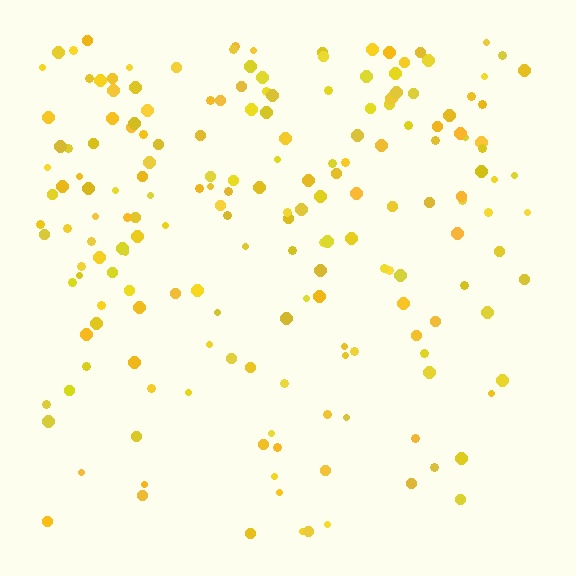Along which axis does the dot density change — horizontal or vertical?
Vertical.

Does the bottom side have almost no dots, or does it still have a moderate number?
Still a moderate number, just noticeably fewer than the top.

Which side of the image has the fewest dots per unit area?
The bottom.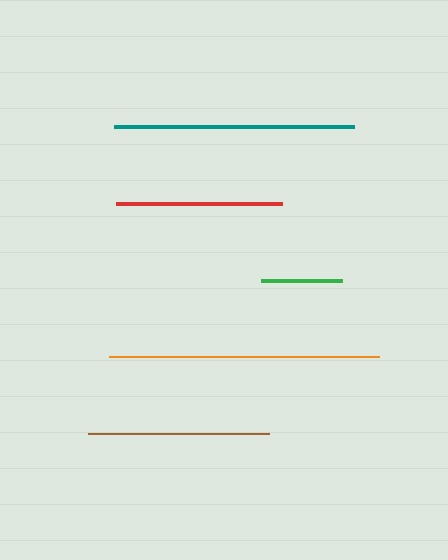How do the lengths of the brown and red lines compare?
The brown and red lines are approximately the same length.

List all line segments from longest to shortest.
From longest to shortest: orange, teal, brown, red, green.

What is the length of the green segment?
The green segment is approximately 81 pixels long.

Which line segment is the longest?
The orange line is the longest at approximately 270 pixels.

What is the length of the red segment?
The red segment is approximately 166 pixels long.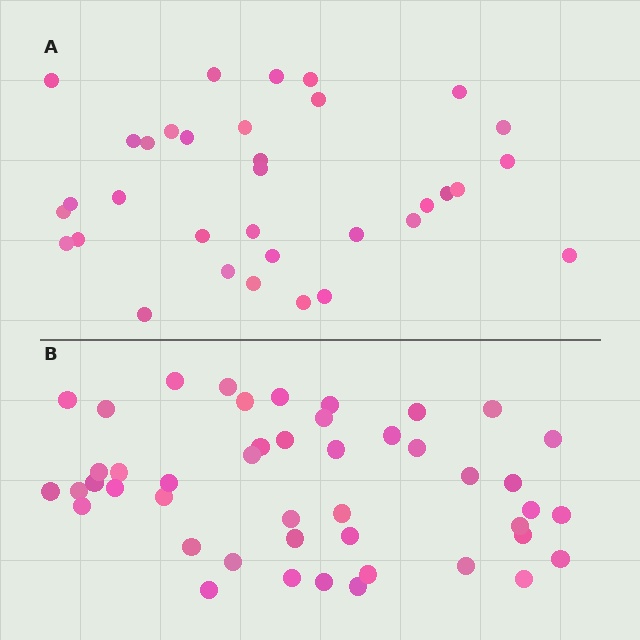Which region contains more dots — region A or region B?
Region B (the bottom region) has more dots.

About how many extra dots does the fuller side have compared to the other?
Region B has roughly 12 or so more dots than region A.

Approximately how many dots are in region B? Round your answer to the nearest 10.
About 50 dots. (The exact count is 46, which rounds to 50.)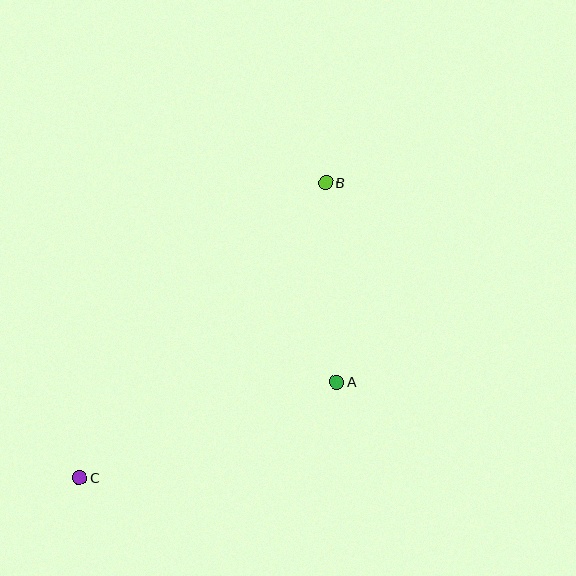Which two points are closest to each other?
Points A and B are closest to each other.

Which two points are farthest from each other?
Points B and C are farthest from each other.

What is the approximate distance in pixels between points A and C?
The distance between A and C is approximately 274 pixels.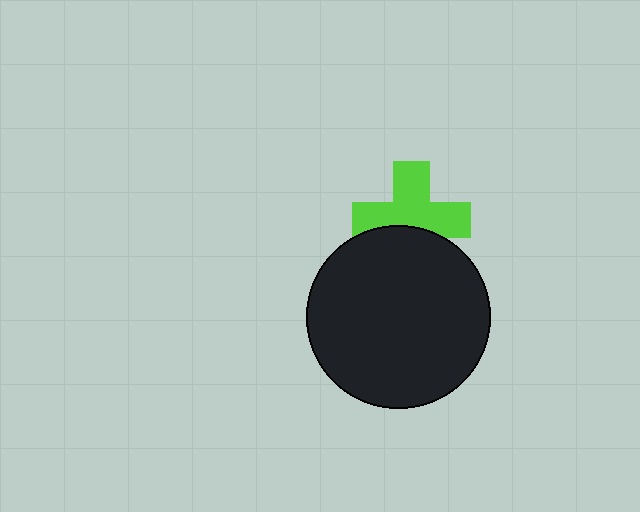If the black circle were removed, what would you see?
You would see the complete lime cross.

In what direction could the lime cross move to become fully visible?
The lime cross could move up. That would shift it out from behind the black circle entirely.